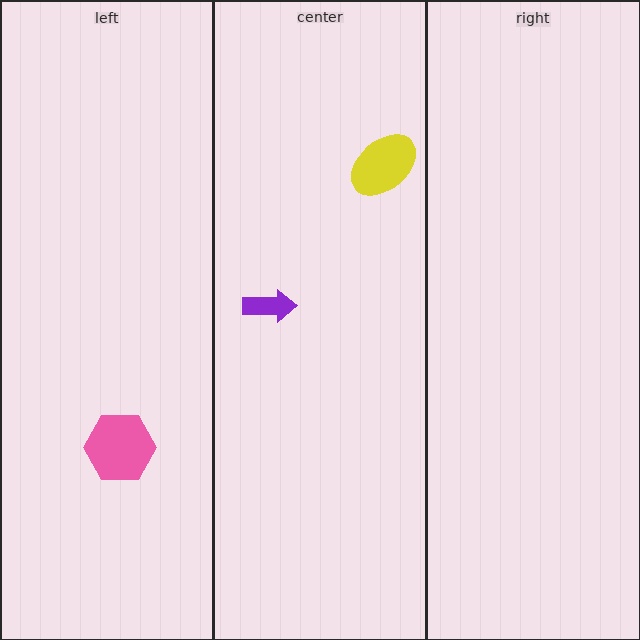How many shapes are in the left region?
1.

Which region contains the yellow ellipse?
The center region.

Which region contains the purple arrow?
The center region.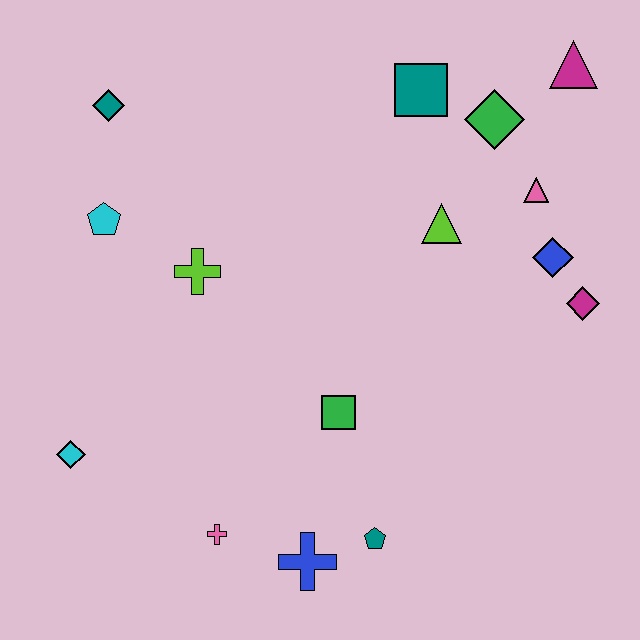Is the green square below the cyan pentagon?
Yes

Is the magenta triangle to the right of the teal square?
Yes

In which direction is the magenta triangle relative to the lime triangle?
The magenta triangle is above the lime triangle.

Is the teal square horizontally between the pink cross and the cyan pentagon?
No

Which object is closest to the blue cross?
The teal pentagon is closest to the blue cross.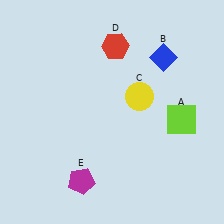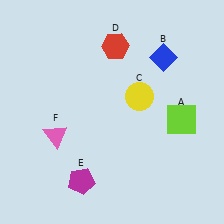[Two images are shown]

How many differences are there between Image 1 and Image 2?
There is 1 difference between the two images.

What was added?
A pink triangle (F) was added in Image 2.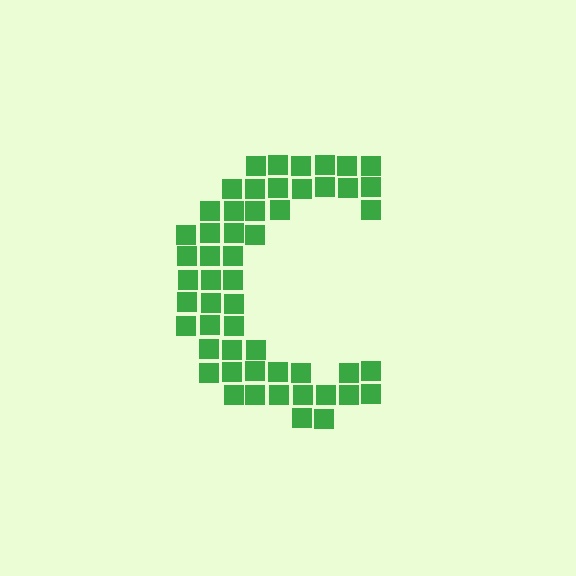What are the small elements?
The small elements are squares.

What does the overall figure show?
The overall figure shows the letter C.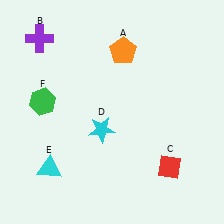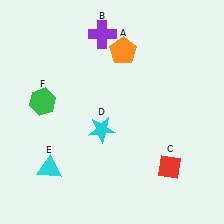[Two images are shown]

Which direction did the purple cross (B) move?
The purple cross (B) moved right.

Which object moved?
The purple cross (B) moved right.